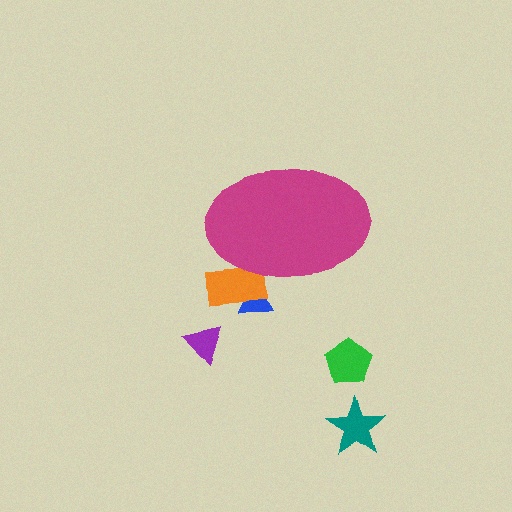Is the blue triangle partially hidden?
Yes, the blue triangle is partially hidden behind the magenta ellipse.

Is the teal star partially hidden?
No, the teal star is fully visible.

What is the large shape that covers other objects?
A magenta ellipse.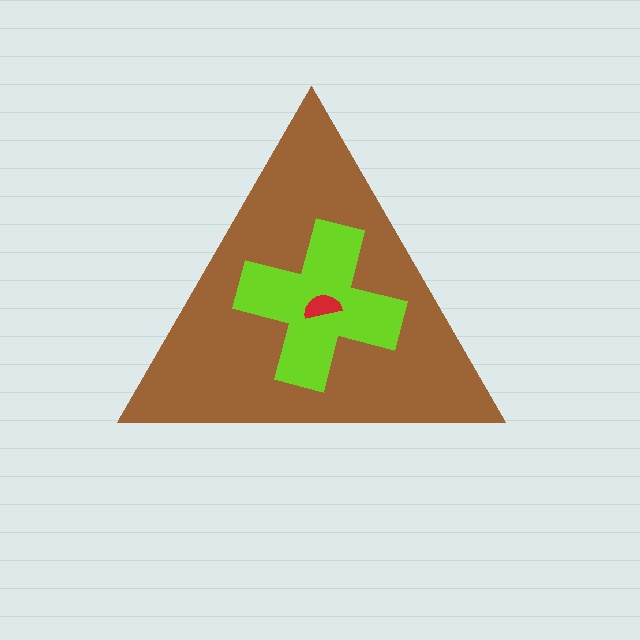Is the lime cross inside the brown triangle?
Yes.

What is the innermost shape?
The red semicircle.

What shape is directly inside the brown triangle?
The lime cross.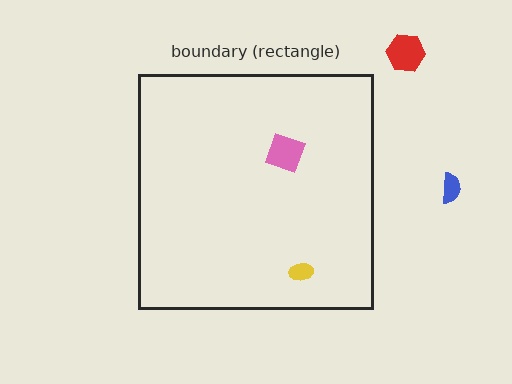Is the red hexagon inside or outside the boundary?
Outside.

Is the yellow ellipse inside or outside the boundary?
Inside.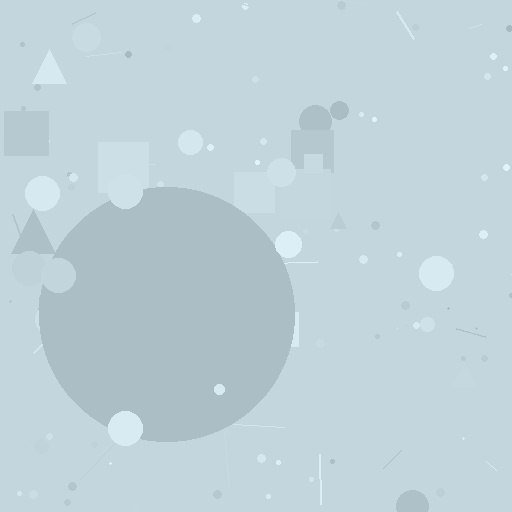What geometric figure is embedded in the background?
A circle is embedded in the background.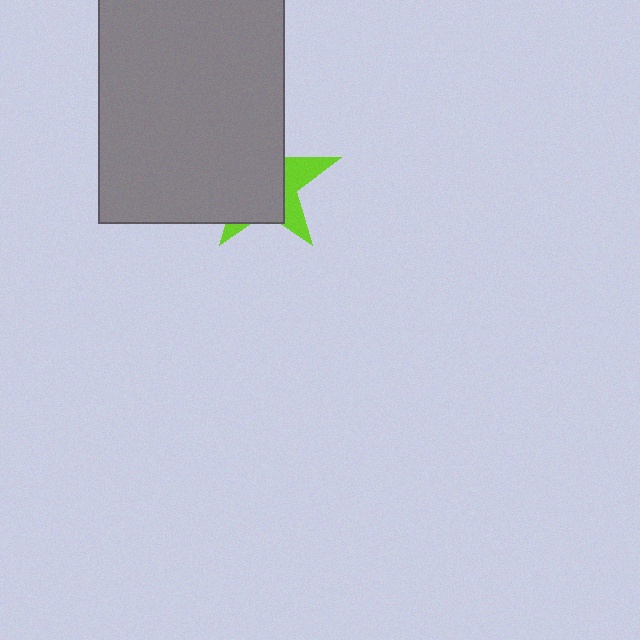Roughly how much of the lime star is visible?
A small part of it is visible (roughly 30%).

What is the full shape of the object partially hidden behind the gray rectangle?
The partially hidden object is a lime star.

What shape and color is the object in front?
The object in front is a gray rectangle.